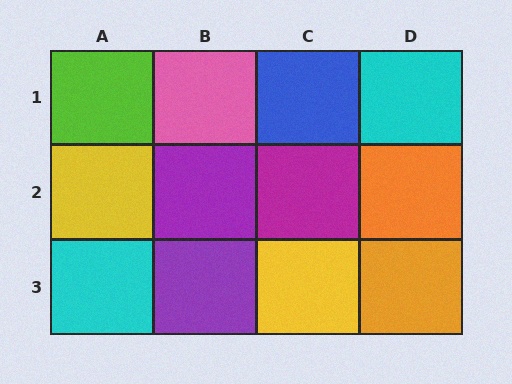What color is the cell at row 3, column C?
Yellow.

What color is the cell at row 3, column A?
Cyan.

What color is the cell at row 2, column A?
Yellow.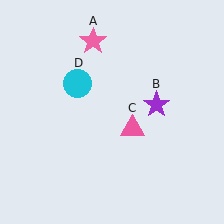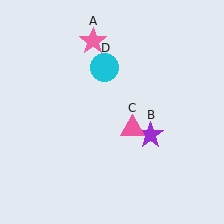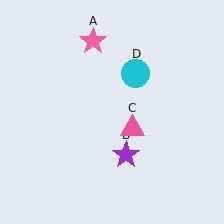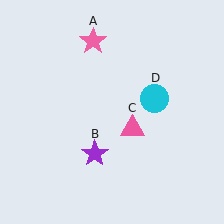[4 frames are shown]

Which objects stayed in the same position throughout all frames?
Pink star (object A) and pink triangle (object C) remained stationary.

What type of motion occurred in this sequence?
The purple star (object B), cyan circle (object D) rotated clockwise around the center of the scene.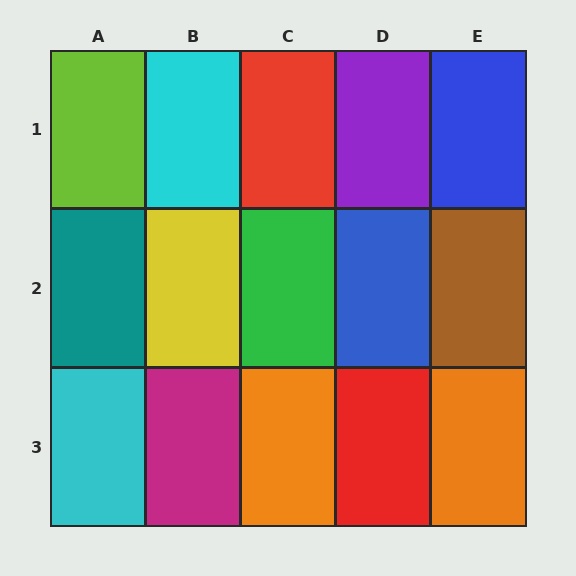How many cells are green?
1 cell is green.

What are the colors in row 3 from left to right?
Cyan, magenta, orange, red, orange.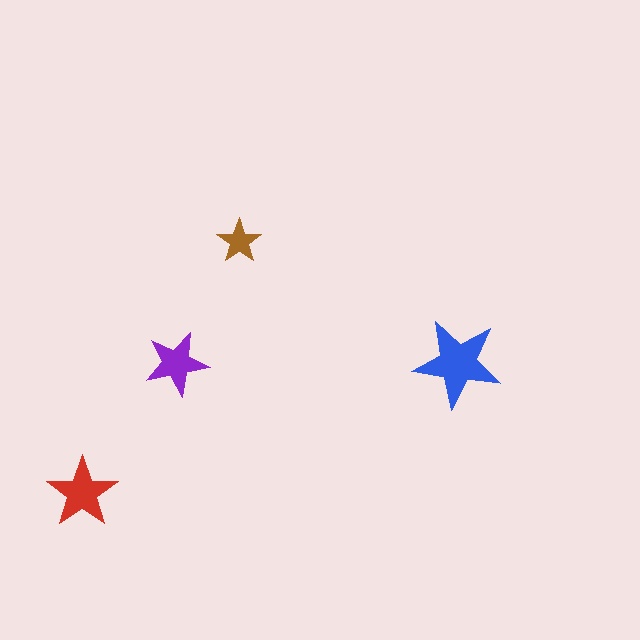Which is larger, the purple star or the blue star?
The blue one.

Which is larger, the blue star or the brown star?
The blue one.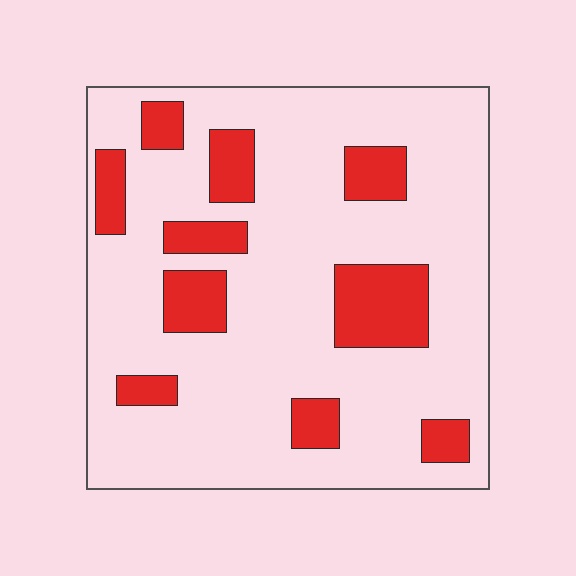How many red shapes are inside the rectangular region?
10.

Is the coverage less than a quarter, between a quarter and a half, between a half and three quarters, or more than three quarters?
Less than a quarter.